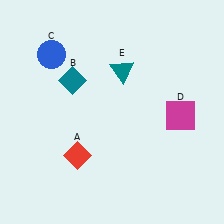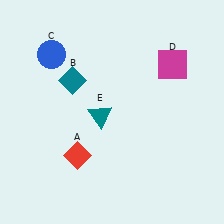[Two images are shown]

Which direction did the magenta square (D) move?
The magenta square (D) moved up.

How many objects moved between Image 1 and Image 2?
2 objects moved between the two images.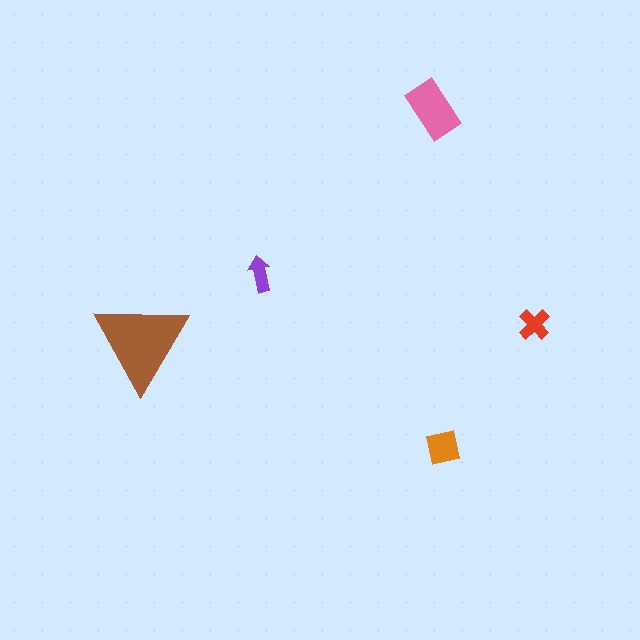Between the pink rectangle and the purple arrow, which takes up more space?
The pink rectangle.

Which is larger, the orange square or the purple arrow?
The orange square.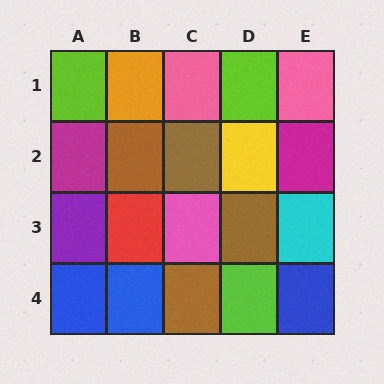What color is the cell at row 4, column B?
Blue.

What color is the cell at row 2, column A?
Magenta.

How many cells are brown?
4 cells are brown.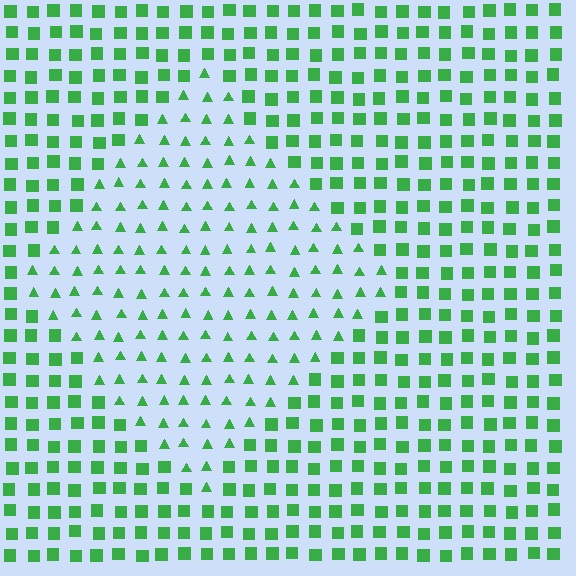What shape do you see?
I see a diamond.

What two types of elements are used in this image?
The image uses triangles inside the diamond region and squares outside it.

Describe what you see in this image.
The image is filled with small green elements arranged in a uniform grid. A diamond-shaped region contains triangles, while the surrounding area contains squares. The boundary is defined purely by the change in element shape.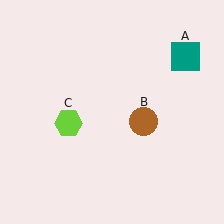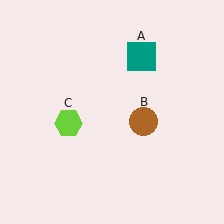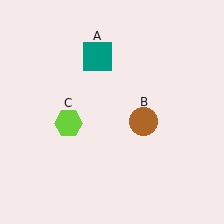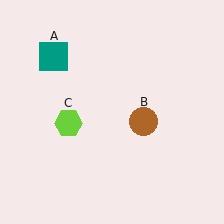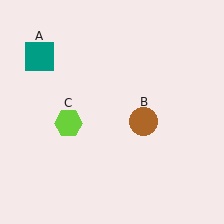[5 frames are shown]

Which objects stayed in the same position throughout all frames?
Brown circle (object B) and lime hexagon (object C) remained stationary.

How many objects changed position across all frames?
1 object changed position: teal square (object A).